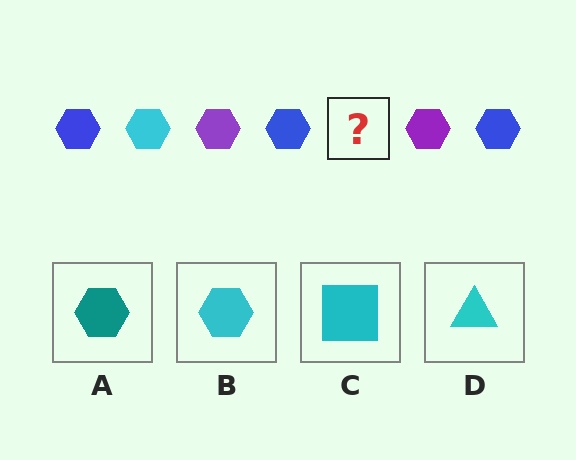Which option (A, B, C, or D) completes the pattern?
B.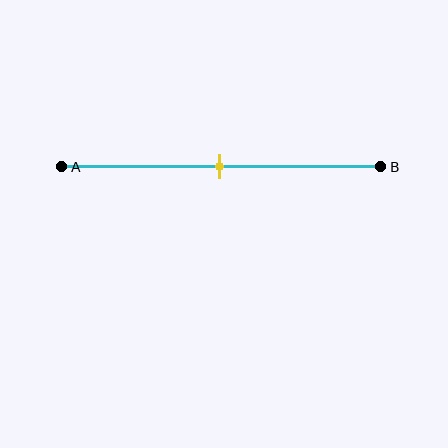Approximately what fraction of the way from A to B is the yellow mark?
The yellow mark is approximately 50% of the way from A to B.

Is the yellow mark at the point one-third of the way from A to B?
No, the mark is at about 50% from A, not at the 33% one-third point.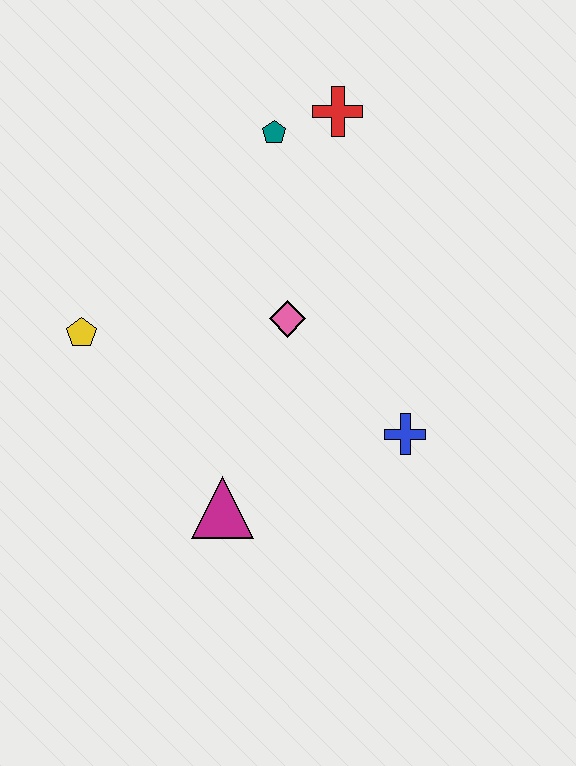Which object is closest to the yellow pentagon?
The pink diamond is closest to the yellow pentagon.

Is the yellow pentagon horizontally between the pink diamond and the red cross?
No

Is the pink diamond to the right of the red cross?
No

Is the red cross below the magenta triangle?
No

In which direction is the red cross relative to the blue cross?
The red cross is above the blue cross.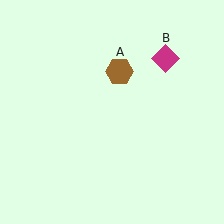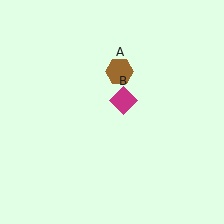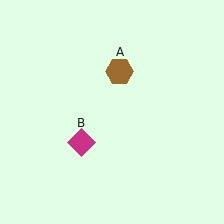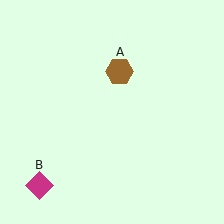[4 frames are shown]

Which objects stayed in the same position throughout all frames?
Brown hexagon (object A) remained stationary.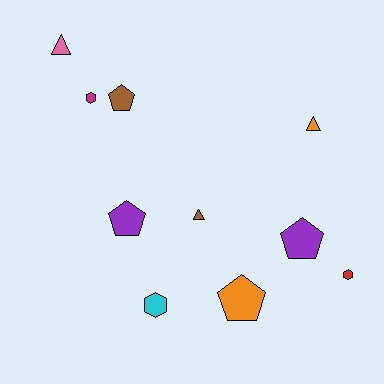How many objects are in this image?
There are 10 objects.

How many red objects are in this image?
There is 1 red object.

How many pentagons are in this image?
There are 4 pentagons.